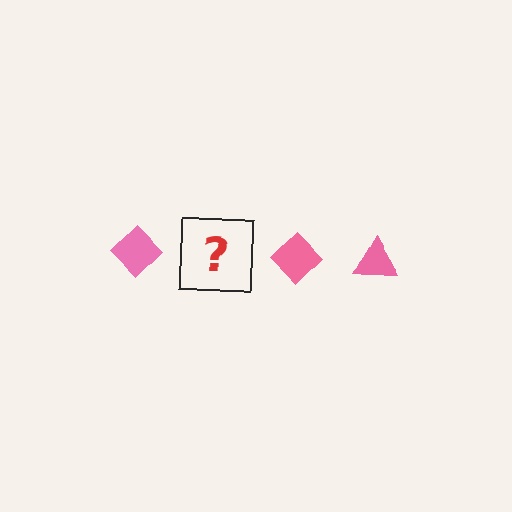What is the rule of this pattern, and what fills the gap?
The rule is that the pattern cycles through diamond, triangle shapes in pink. The gap should be filled with a pink triangle.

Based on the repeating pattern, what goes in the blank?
The blank should be a pink triangle.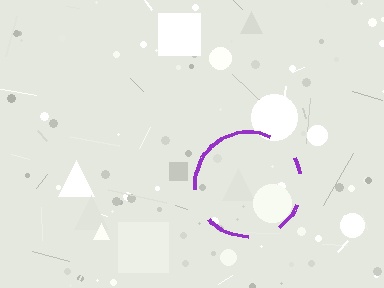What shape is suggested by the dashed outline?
The dashed outline suggests a circle.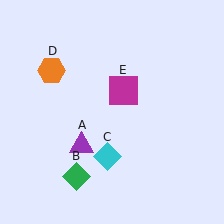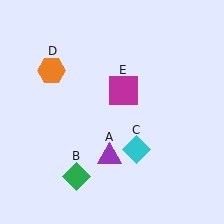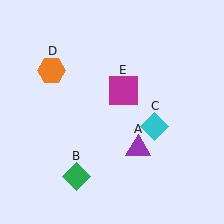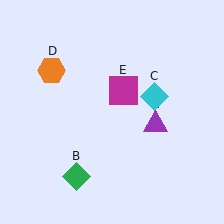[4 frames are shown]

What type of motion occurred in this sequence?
The purple triangle (object A), cyan diamond (object C) rotated counterclockwise around the center of the scene.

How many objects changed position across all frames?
2 objects changed position: purple triangle (object A), cyan diamond (object C).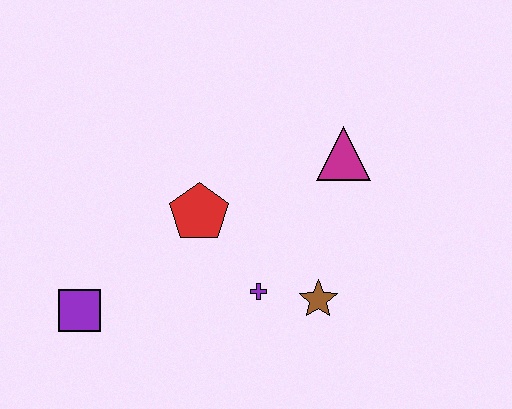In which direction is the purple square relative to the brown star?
The purple square is to the left of the brown star.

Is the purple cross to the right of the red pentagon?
Yes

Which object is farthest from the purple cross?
The purple square is farthest from the purple cross.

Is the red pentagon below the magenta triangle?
Yes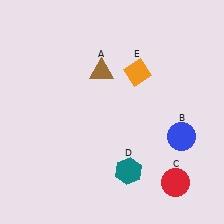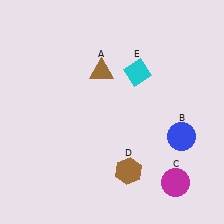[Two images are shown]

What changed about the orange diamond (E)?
In Image 1, E is orange. In Image 2, it changed to cyan.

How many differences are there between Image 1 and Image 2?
There are 3 differences between the two images.